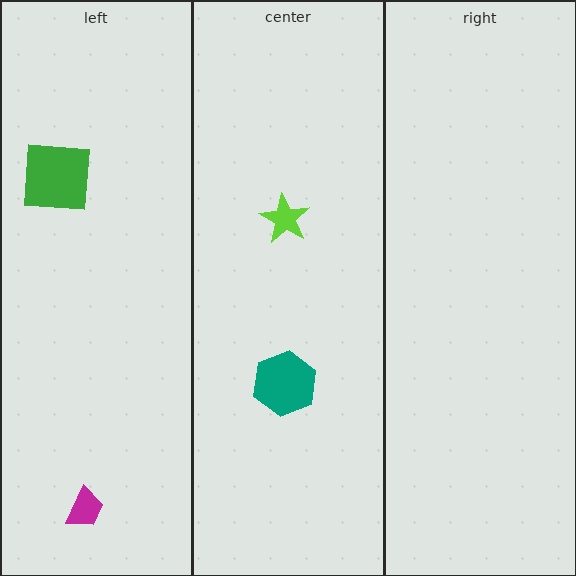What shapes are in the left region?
The green square, the magenta trapezoid.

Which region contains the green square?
The left region.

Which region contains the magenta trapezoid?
The left region.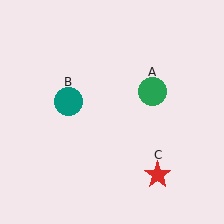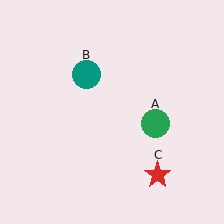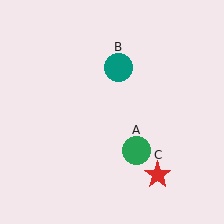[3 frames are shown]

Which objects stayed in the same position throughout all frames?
Red star (object C) remained stationary.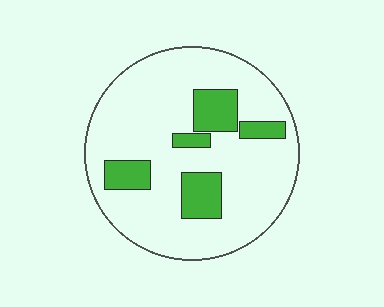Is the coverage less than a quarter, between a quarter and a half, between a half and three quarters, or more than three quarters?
Less than a quarter.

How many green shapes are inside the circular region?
5.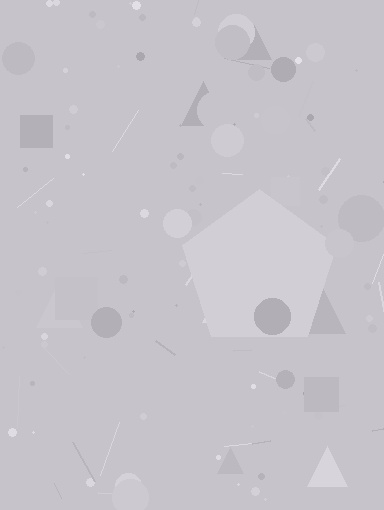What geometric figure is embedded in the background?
A pentagon is embedded in the background.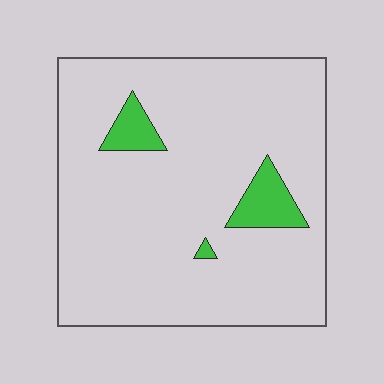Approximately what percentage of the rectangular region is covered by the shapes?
Approximately 10%.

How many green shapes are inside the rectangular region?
3.